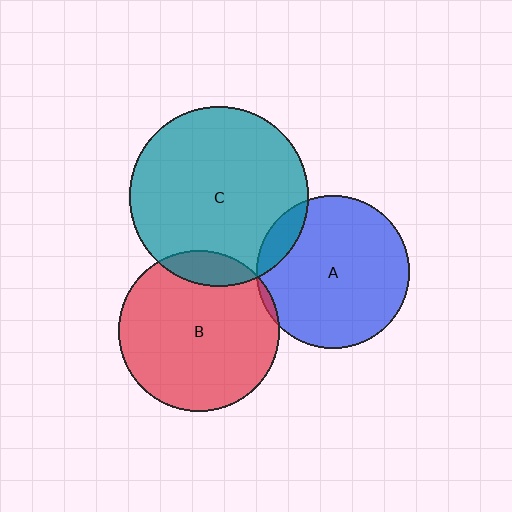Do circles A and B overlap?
Yes.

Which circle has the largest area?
Circle C (teal).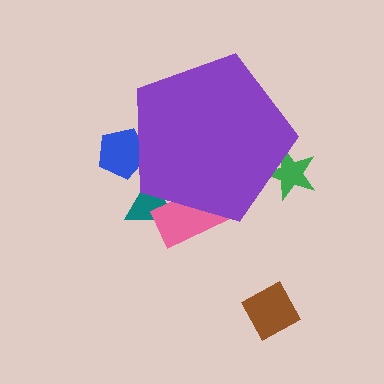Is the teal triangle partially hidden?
Yes, the teal triangle is partially hidden behind the purple pentagon.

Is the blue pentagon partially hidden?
Yes, the blue pentagon is partially hidden behind the purple pentagon.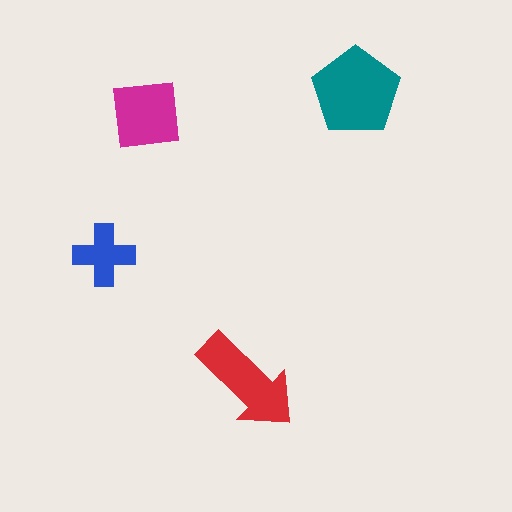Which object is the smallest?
The blue cross.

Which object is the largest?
The teal pentagon.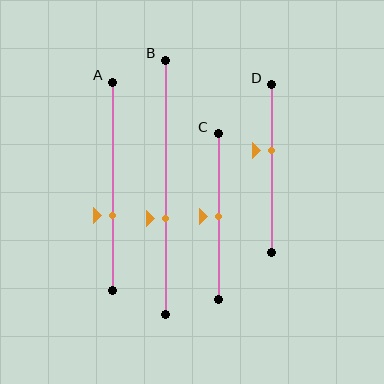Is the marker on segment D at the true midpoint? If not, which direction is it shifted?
No, the marker on segment D is shifted upward by about 11% of the segment length.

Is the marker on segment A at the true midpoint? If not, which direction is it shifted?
No, the marker on segment A is shifted downward by about 14% of the segment length.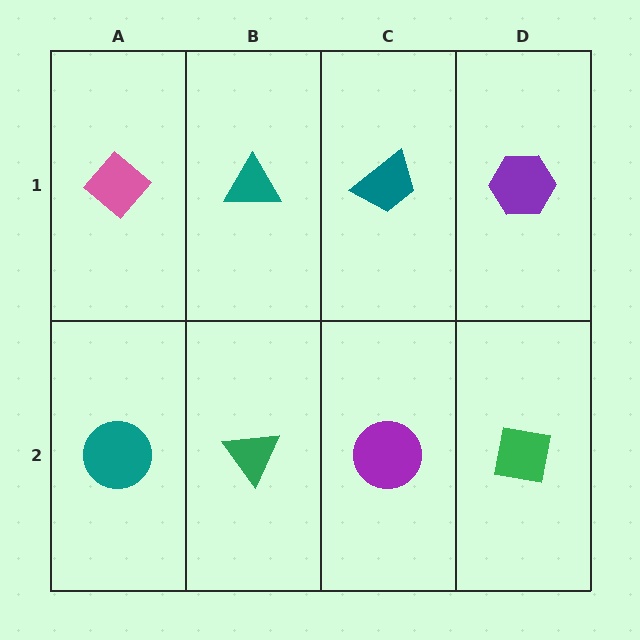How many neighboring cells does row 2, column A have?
2.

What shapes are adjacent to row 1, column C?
A purple circle (row 2, column C), a teal triangle (row 1, column B), a purple hexagon (row 1, column D).